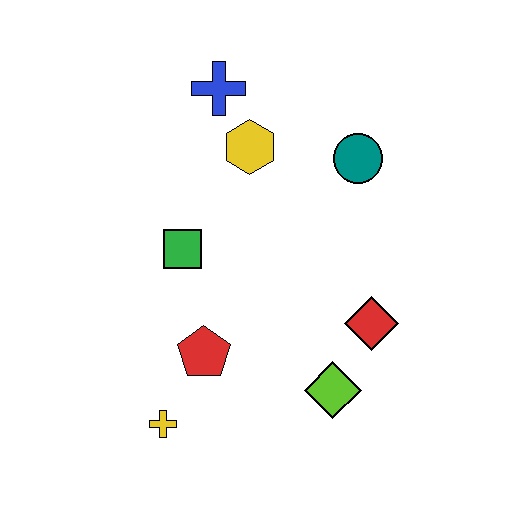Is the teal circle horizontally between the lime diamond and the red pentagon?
No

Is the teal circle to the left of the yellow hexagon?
No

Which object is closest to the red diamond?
The lime diamond is closest to the red diamond.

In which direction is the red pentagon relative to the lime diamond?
The red pentagon is to the left of the lime diamond.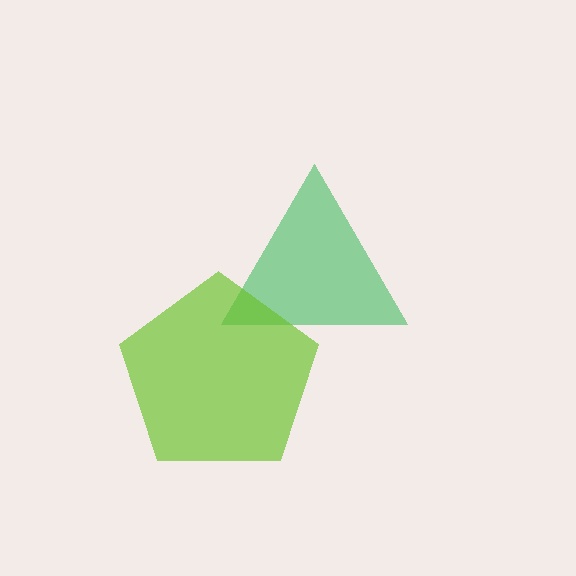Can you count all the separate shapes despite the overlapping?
Yes, there are 2 separate shapes.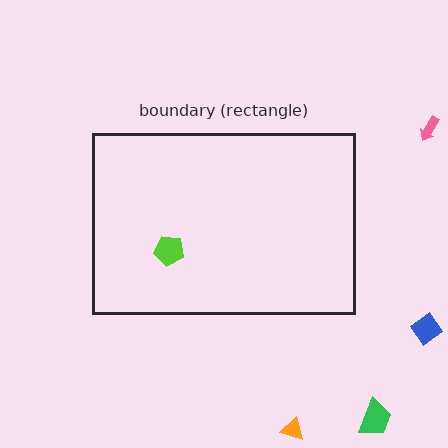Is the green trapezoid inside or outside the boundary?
Outside.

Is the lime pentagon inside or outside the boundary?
Inside.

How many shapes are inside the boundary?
1 inside, 4 outside.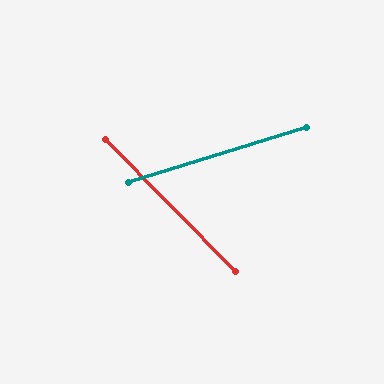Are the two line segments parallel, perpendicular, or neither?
Neither parallel nor perpendicular — they differ by about 62°.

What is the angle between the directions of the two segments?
Approximately 62 degrees.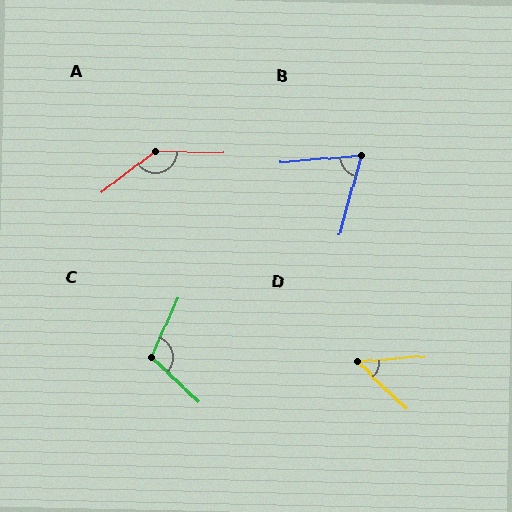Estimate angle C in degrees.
Approximately 109 degrees.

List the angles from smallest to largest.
D (48°), B (70°), C (109°), A (142°).